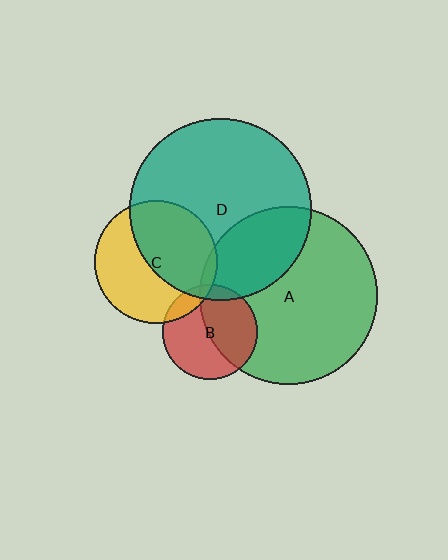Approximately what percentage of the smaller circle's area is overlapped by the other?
Approximately 50%.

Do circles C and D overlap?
Yes.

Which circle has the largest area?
Circle D (teal).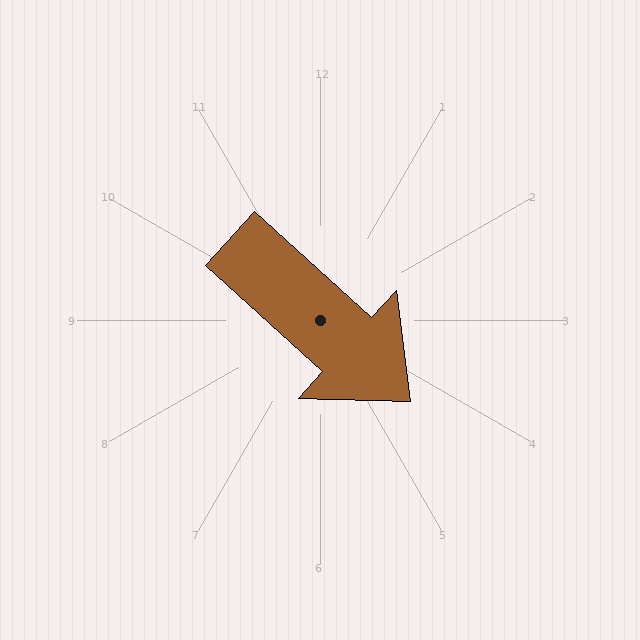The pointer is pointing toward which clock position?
Roughly 4 o'clock.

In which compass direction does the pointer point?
Southeast.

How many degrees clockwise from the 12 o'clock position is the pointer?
Approximately 132 degrees.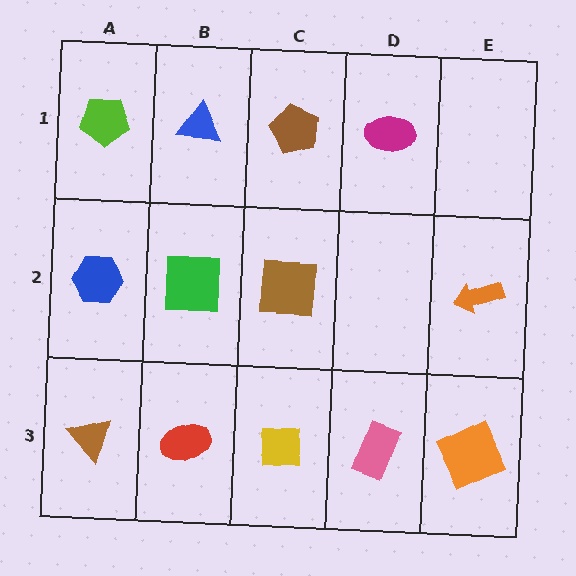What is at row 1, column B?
A blue triangle.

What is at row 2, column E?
An orange arrow.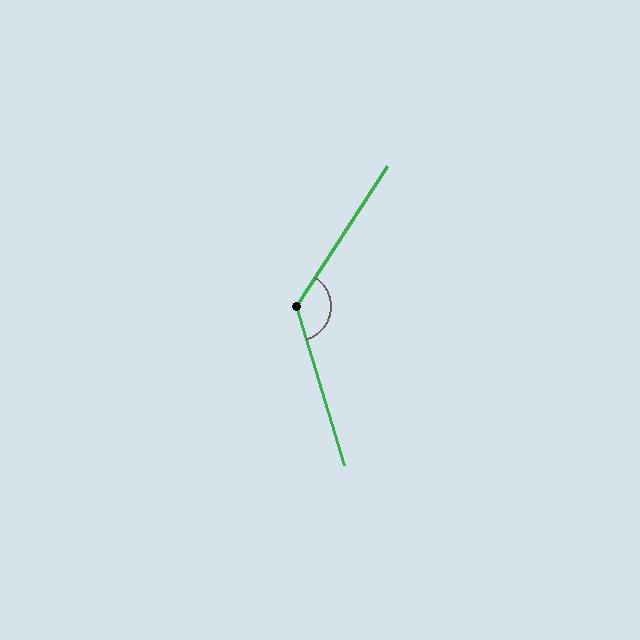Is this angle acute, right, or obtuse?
It is obtuse.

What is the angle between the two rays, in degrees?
Approximately 131 degrees.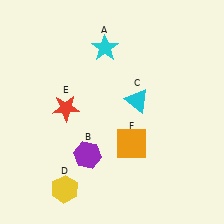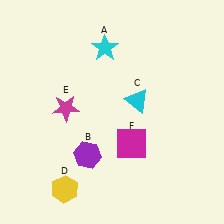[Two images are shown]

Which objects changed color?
E changed from red to magenta. F changed from orange to magenta.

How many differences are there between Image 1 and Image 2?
There are 2 differences between the two images.